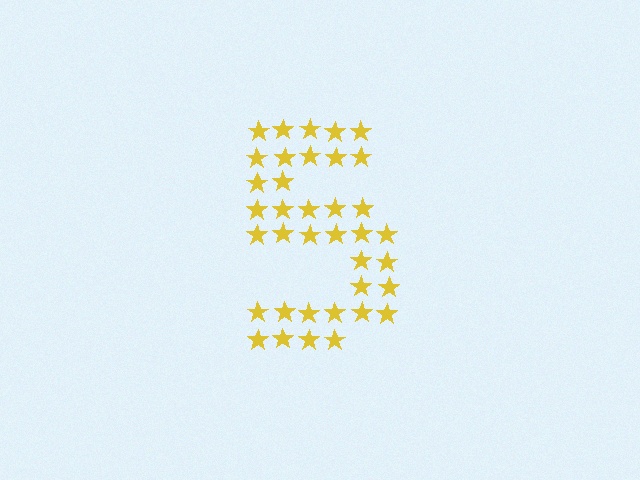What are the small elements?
The small elements are stars.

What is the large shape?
The large shape is the digit 5.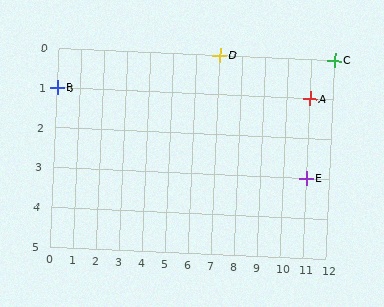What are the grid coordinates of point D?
Point D is at grid coordinates (7, 0).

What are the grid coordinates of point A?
Point A is at grid coordinates (11, 1).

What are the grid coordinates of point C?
Point C is at grid coordinates (12, 0).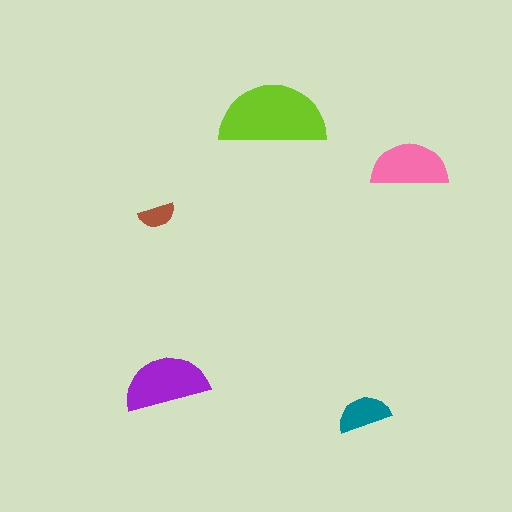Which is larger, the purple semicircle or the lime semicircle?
The lime one.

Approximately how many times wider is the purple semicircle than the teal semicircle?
About 1.5 times wider.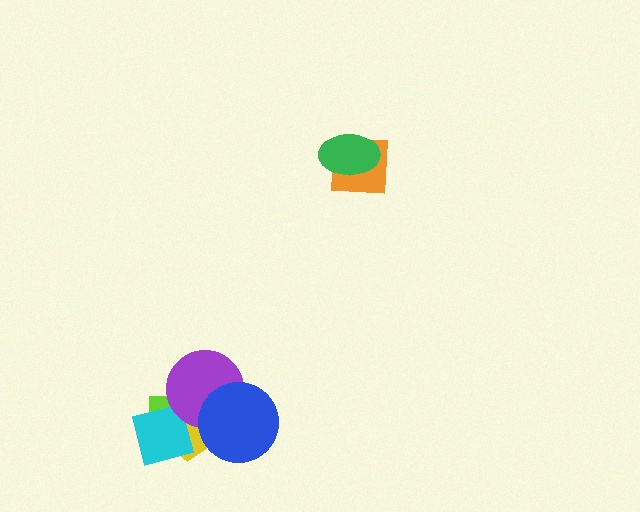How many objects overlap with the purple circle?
4 objects overlap with the purple circle.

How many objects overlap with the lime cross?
4 objects overlap with the lime cross.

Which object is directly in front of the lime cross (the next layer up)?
The yellow pentagon is directly in front of the lime cross.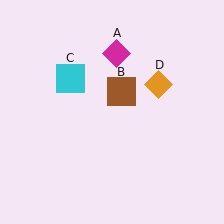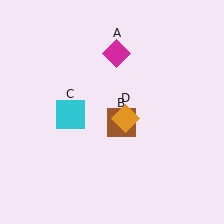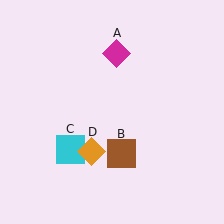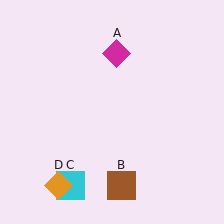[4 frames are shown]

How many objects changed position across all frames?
3 objects changed position: brown square (object B), cyan square (object C), orange diamond (object D).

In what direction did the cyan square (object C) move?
The cyan square (object C) moved down.